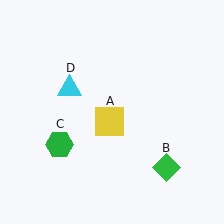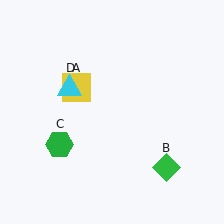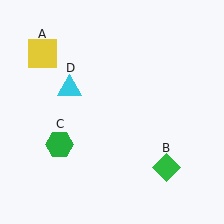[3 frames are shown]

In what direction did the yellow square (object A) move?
The yellow square (object A) moved up and to the left.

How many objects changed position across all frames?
1 object changed position: yellow square (object A).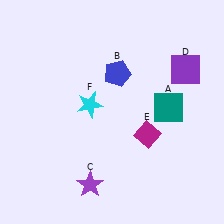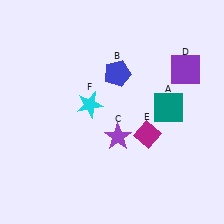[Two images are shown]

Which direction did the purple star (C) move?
The purple star (C) moved up.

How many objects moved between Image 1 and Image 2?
1 object moved between the two images.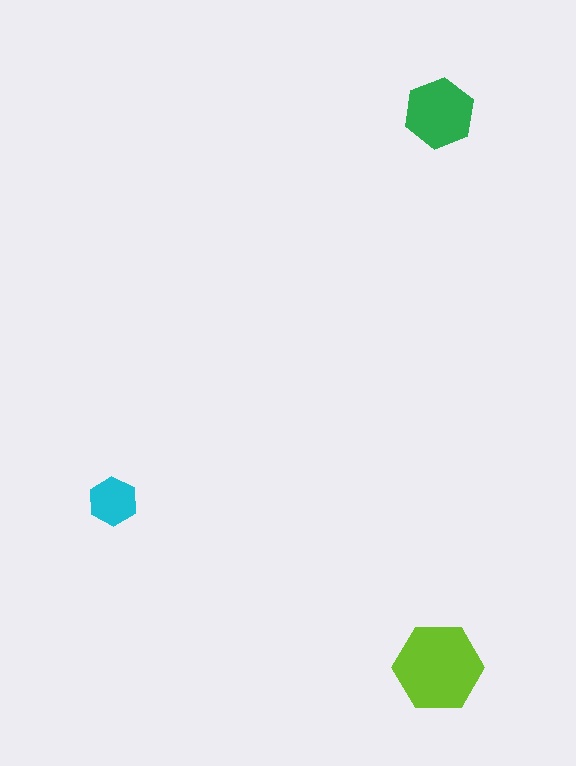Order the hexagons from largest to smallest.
the lime one, the green one, the cyan one.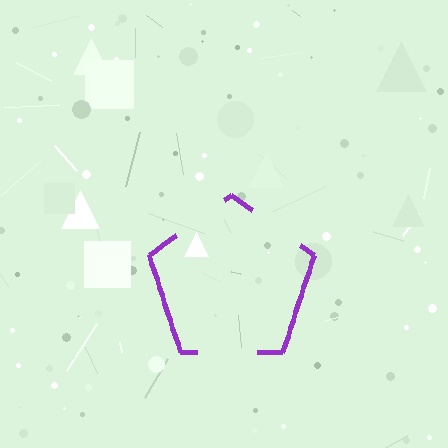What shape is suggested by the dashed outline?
The dashed outline suggests a pentagon.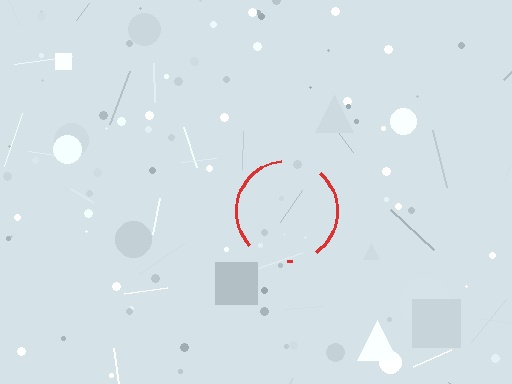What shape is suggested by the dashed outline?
The dashed outline suggests a circle.